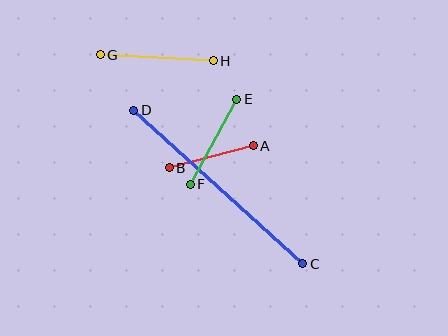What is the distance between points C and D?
The distance is approximately 229 pixels.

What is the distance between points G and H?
The distance is approximately 113 pixels.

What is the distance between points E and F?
The distance is approximately 97 pixels.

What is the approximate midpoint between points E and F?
The midpoint is at approximately (214, 142) pixels.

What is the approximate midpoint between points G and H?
The midpoint is at approximately (157, 58) pixels.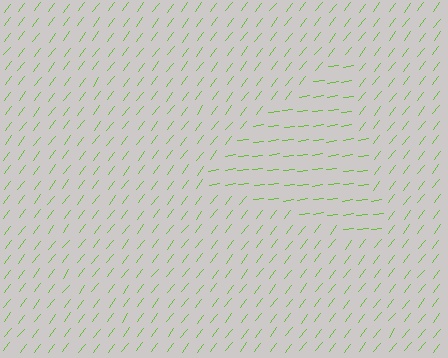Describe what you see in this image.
The image is filled with small lime line segments. A triangle region in the image has lines oriented differently from the surrounding lines, creating a visible texture boundary.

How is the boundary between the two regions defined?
The boundary is defined purely by a change in line orientation (approximately 45 degrees difference). All lines are the same color and thickness.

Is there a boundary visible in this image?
Yes, there is a texture boundary formed by a change in line orientation.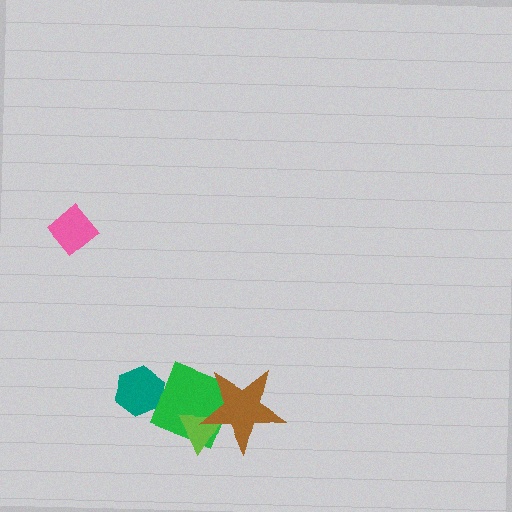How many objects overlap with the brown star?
2 objects overlap with the brown star.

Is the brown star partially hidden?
No, no other shape covers it.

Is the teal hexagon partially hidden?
Yes, it is partially covered by another shape.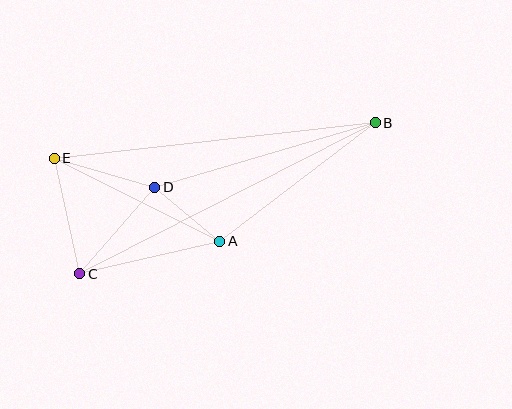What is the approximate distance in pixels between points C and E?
The distance between C and E is approximately 118 pixels.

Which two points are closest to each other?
Points A and D are closest to each other.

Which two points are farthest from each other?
Points B and C are farthest from each other.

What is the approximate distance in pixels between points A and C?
The distance between A and C is approximately 144 pixels.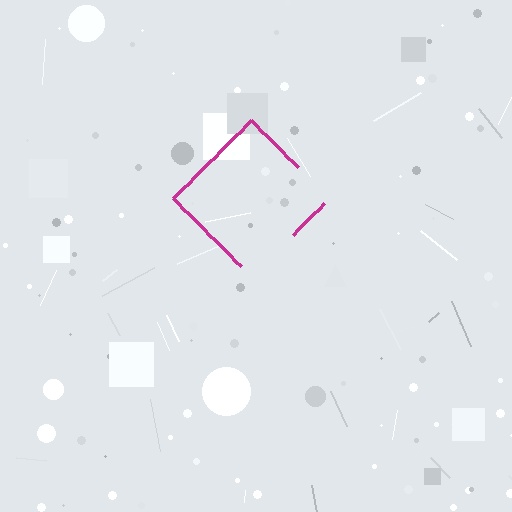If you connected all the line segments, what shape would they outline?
They would outline a diamond.